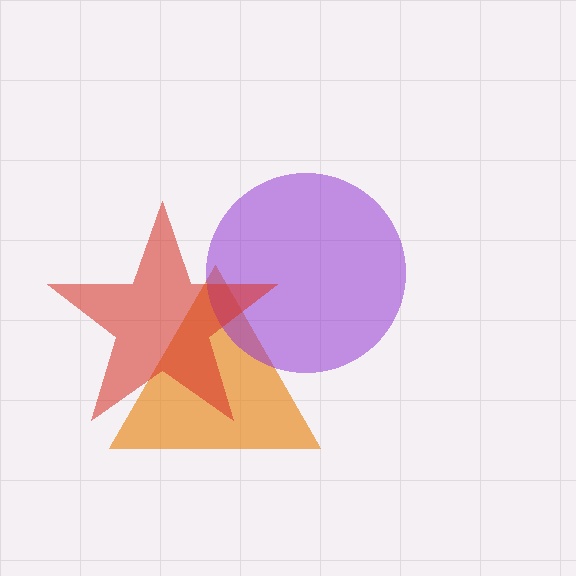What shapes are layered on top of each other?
The layered shapes are: an orange triangle, a purple circle, a red star.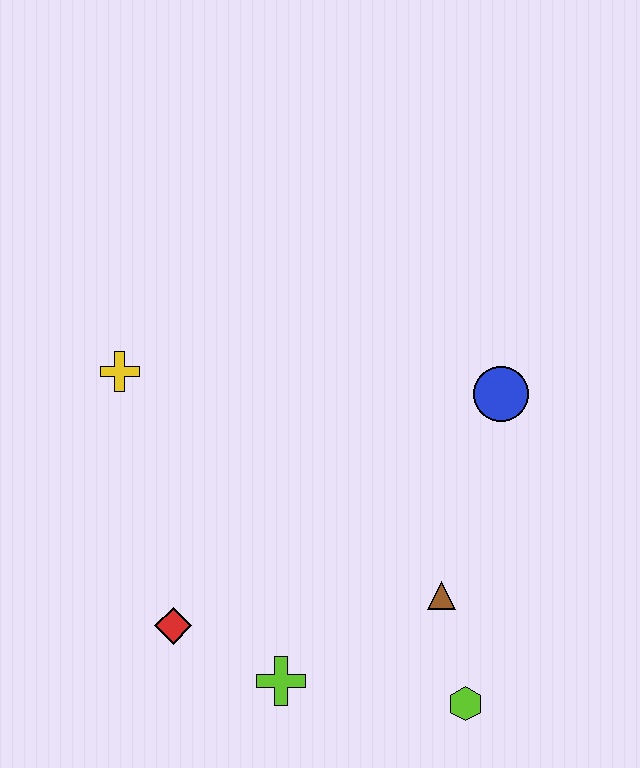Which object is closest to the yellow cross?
The red diamond is closest to the yellow cross.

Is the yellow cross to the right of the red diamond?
No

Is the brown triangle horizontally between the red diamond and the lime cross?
No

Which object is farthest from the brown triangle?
The yellow cross is farthest from the brown triangle.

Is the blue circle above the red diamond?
Yes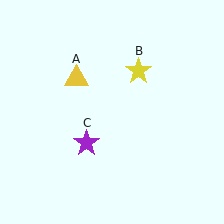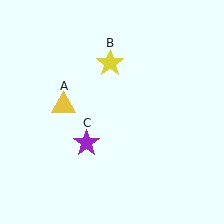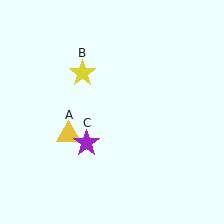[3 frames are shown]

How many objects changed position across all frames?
2 objects changed position: yellow triangle (object A), yellow star (object B).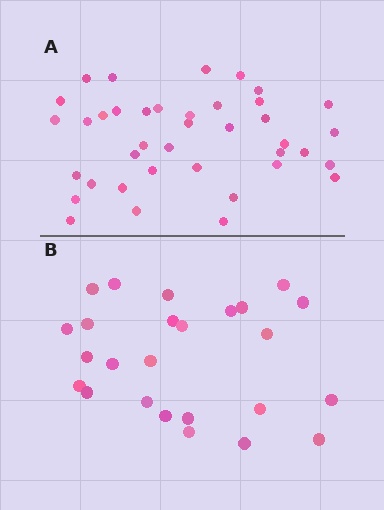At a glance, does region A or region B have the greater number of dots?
Region A (the top region) has more dots.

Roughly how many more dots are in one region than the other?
Region A has approximately 15 more dots than region B.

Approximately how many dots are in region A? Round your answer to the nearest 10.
About 40 dots. (The exact count is 39, which rounds to 40.)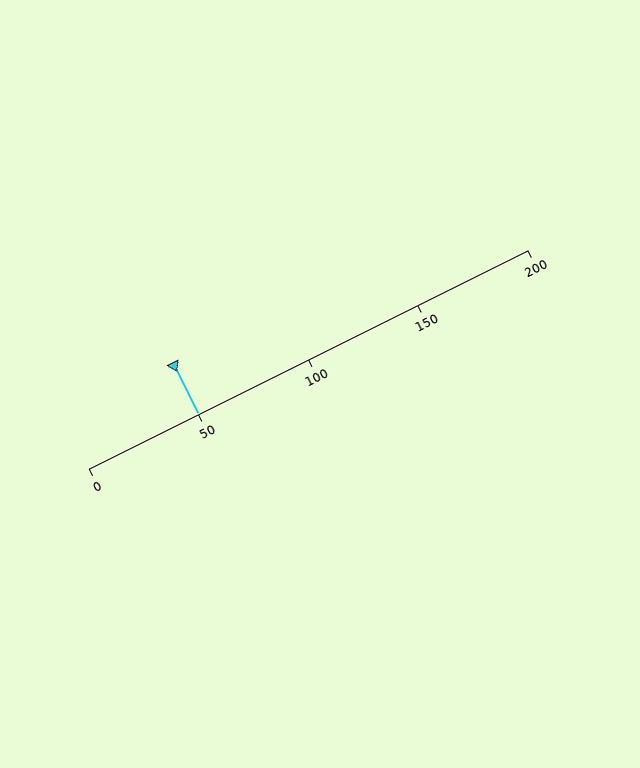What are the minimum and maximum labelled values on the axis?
The axis runs from 0 to 200.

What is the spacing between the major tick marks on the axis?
The major ticks are spaced 50 apart.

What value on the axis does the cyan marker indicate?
The marker indicates approximately 50.